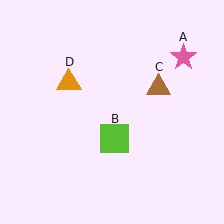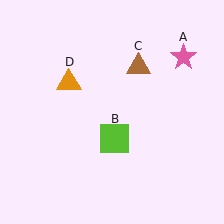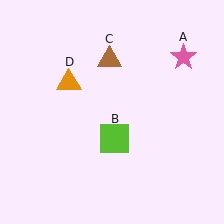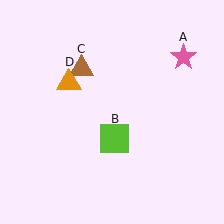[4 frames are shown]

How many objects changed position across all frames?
1 object changed position: brown triangle (object C).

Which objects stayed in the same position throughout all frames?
Pink star (object A) and lime square (object B) and orange triangle (object D) remained stationary.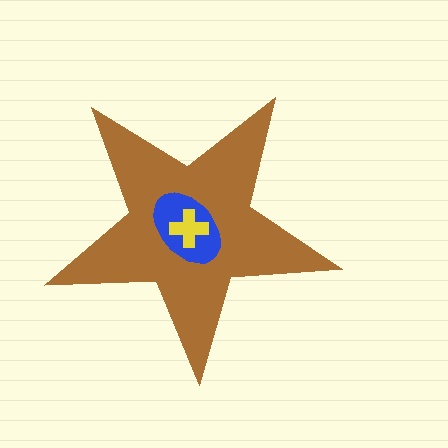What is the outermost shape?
The brown star.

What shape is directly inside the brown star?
The blue ellipse.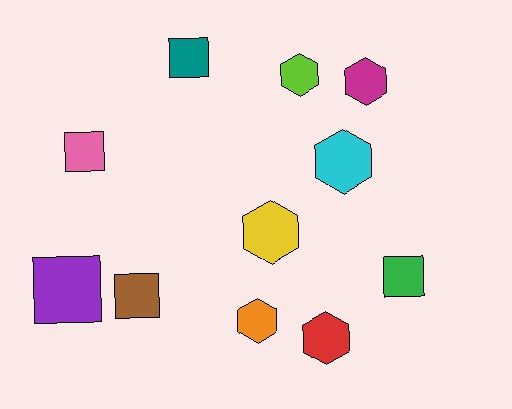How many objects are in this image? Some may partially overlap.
There are 11 objects.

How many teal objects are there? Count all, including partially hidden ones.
There is 1 teal object.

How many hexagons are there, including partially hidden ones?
There are 6 hexagons.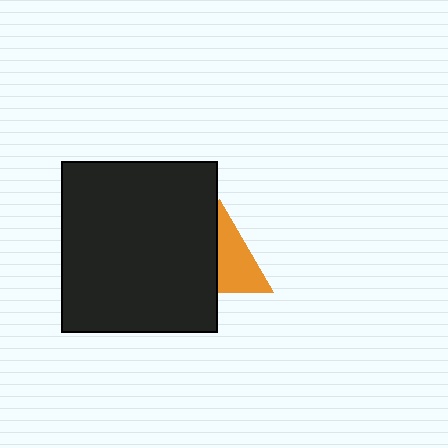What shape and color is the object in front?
The object in front is a black rectangle.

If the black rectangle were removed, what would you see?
You would see the complete orange triangle.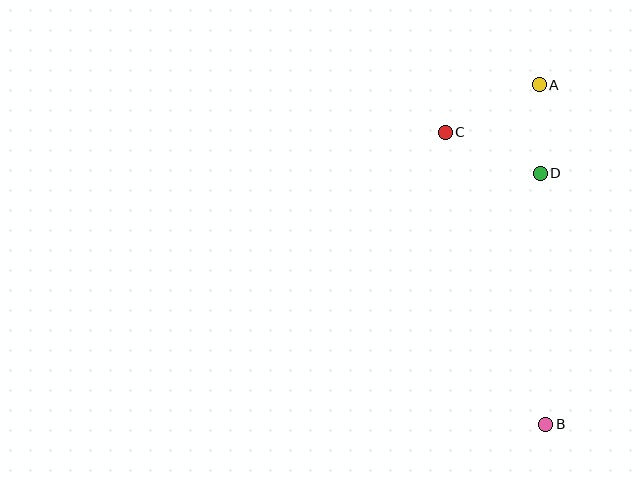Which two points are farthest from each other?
Points A and B are farthest from each other.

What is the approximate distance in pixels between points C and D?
The distance between C and D is approximately 104 pixels.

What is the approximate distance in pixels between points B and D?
The distance between B and D is approximately 251 pixels.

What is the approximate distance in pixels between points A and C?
The distance between A and C is approximately 105 pixels.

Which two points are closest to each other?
Points A and D are closest to each other.